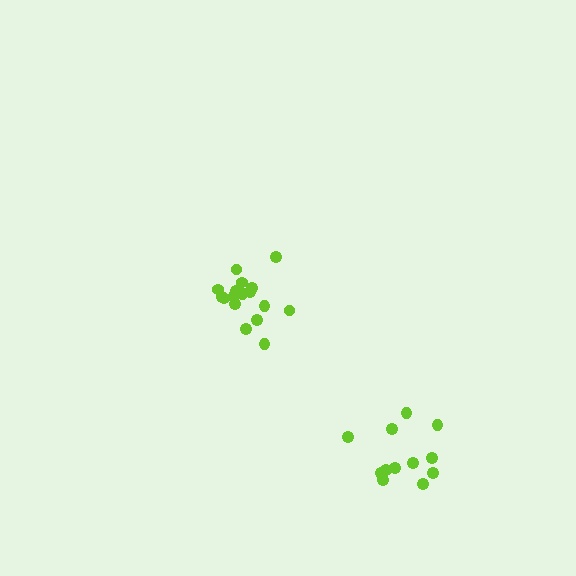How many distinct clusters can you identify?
There are 2 distinct clusters.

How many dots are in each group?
Group 1: 18 dots, Group 2: 12 dots (30 total).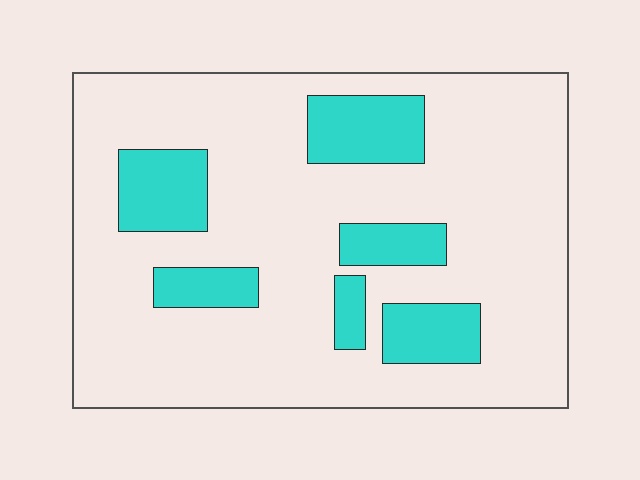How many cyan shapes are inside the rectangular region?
6.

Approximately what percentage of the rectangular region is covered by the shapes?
Approximately 20%.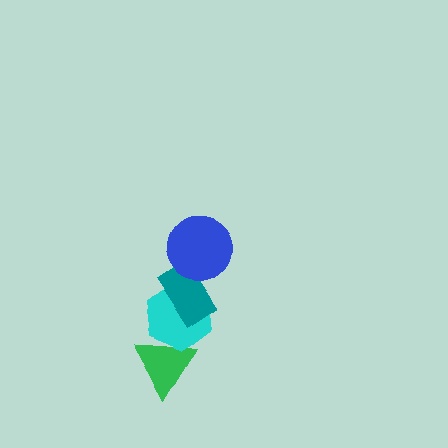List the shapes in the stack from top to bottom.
From top to bottom: the blue circle, the teal rectangle, the cyan hexagon, the green triangle.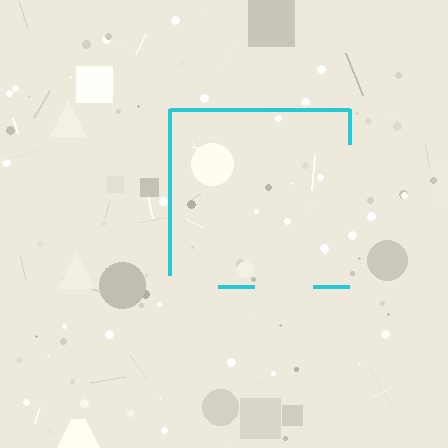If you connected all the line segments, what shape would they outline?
They would outline a square.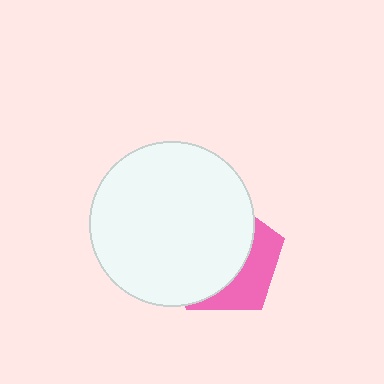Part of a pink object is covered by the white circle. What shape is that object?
It is a pentagon.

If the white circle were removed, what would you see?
You would see the complete pink pentagon.